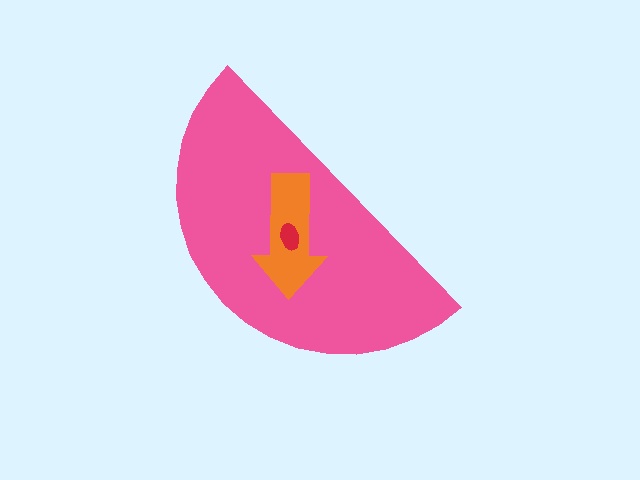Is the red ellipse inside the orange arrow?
Yes.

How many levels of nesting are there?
3.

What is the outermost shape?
The pink semicircle.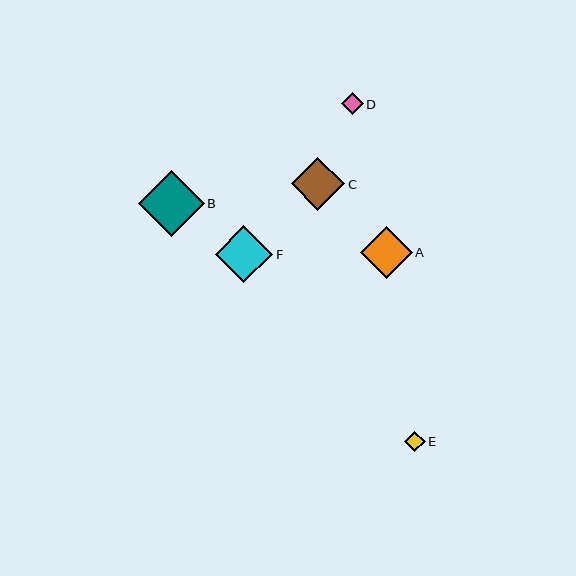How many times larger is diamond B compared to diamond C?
Diamond B is approximately 1.2 times the size of diamond C.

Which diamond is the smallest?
Diamond E is the smallest with a size of approximately 21 pixels.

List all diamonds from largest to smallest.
From largest to smallest: B, F, C, A, D, E.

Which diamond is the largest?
Diamond B is the largest with a size of approximately 66 pixels.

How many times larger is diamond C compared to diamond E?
Diamond C is approximately 2.6 times the size of diamond E.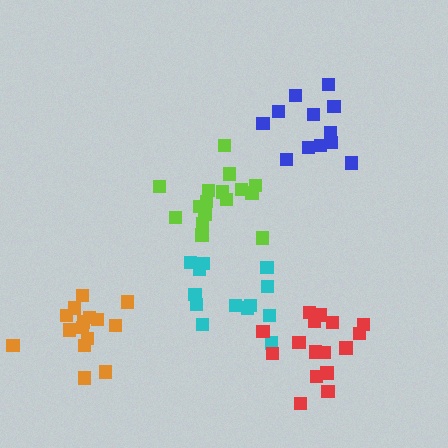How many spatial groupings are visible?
There are 5 spatial groupings.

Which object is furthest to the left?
The orange cluster is leftmost.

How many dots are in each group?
Group 1: 12 dots, Group 2: 15 dots, Group 3: 13 dots, Group 4: 16 dots, Group 5: 16 dots (72 total).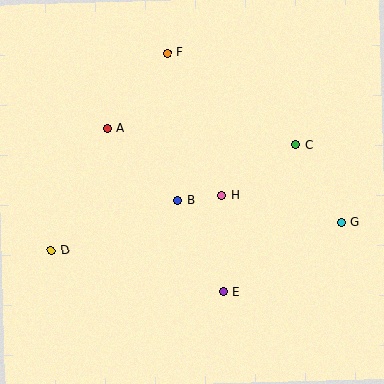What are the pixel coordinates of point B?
Point B is at (178, 201).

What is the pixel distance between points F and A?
The distance between F and A is 97 pixels.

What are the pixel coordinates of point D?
Point D is at (51, 250).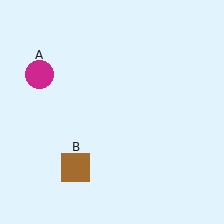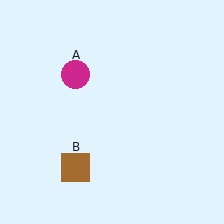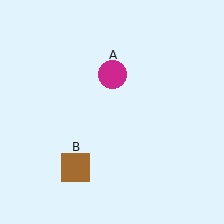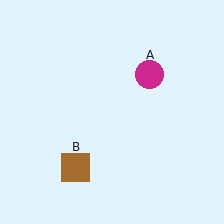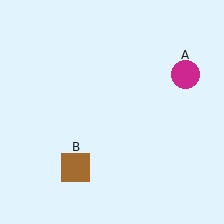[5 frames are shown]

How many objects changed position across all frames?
1 object changed position: magenta circle (object A).